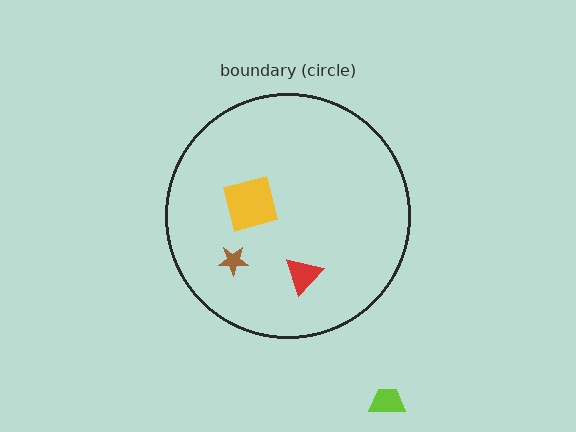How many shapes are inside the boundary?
3 inside, 1 outside.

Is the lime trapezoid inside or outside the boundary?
Outside.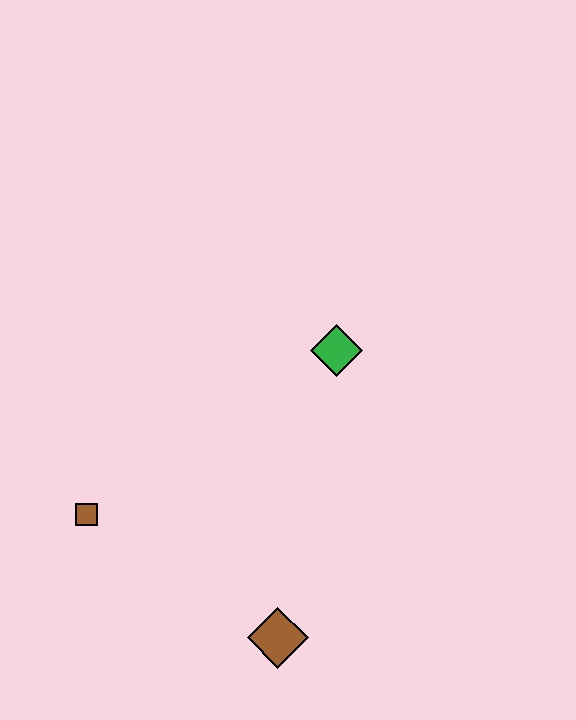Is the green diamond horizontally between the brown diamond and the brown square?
No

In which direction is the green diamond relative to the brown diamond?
The green diamond is above the brown diamond.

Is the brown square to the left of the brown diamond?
Yes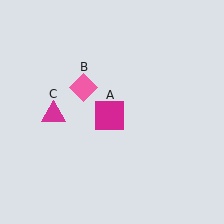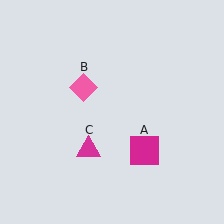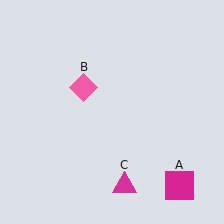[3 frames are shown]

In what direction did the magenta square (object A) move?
The magenta square (object A) moved down and to the right.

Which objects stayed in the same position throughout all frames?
Pink diamond (object B) remained stationary.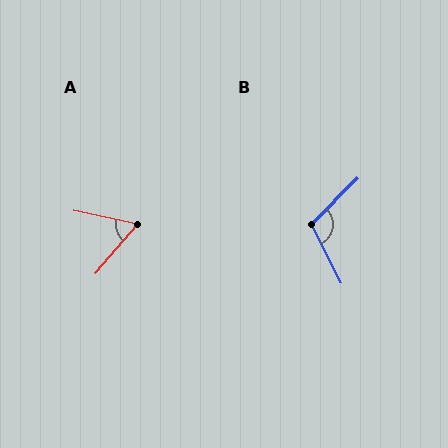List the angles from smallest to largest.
A (61°), B (107°).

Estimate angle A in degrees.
Approximately 61 degrees.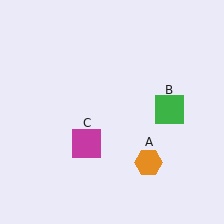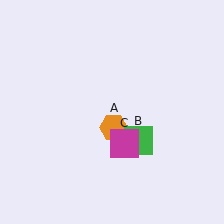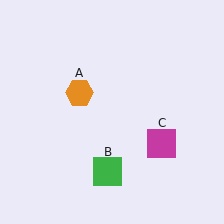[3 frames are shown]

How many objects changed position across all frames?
3 objects changed position: orange hexagon (object A), green square (object B), magenta square (object C).